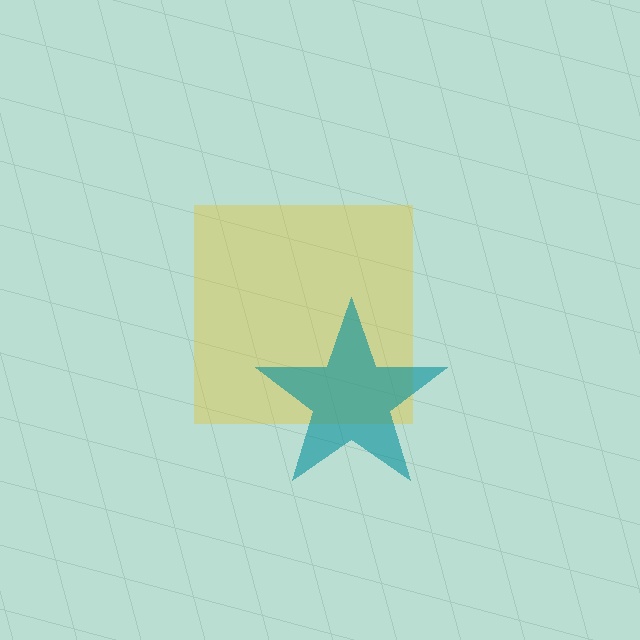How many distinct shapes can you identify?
There are 2 distinct shapes: a yellow square, a teal star.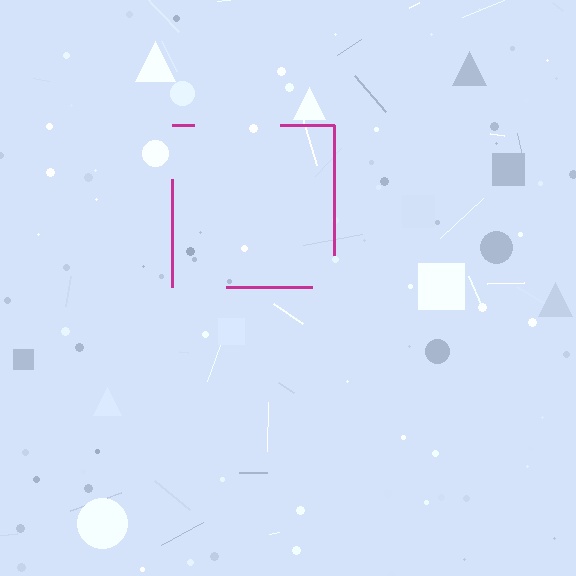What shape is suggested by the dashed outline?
The dashed outline suggests a square.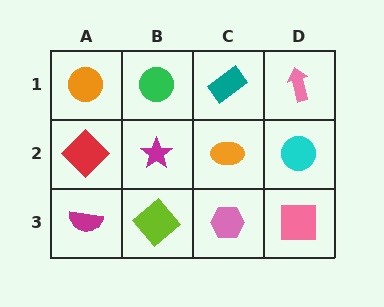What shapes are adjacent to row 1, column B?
A magenta star (row 2, column B), an orange circle (row 1, column A), a teal rectangle (row 1, column C).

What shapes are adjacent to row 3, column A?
A red diamond (row 2, column A), a lime diamond (row 3, column B).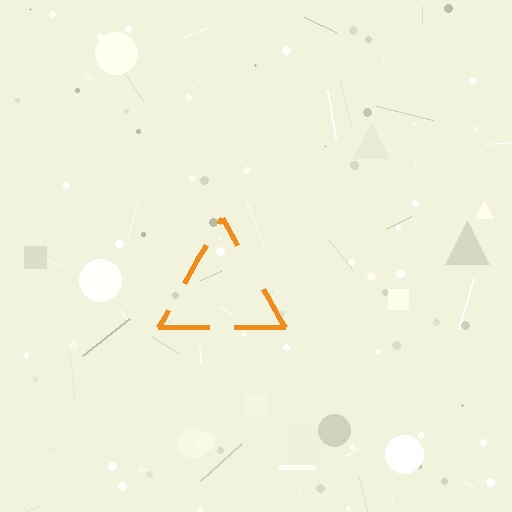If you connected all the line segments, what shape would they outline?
They would outline a triangle.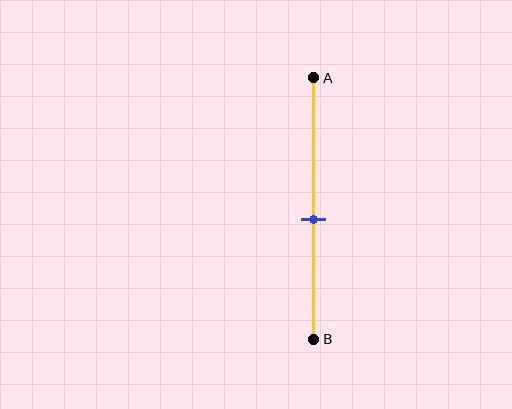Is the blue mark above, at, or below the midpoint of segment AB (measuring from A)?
The blue mark is below the midpoint of segment AB.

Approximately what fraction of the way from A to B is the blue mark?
The blue mark is approximately 55% of the way from A to B.